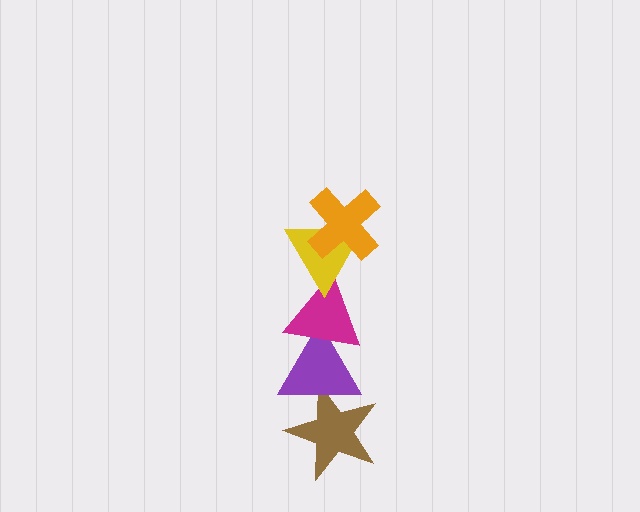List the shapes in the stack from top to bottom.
From top to bottom: the orange cross, the yellow triangle, the magenta triangle, the purple triangle, the brown star.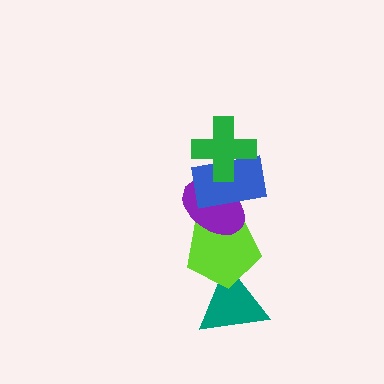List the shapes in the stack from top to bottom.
From top to bottom: the green cross, the blue rectangle, the purple ellipse, the lime pentagon, the teal triangle.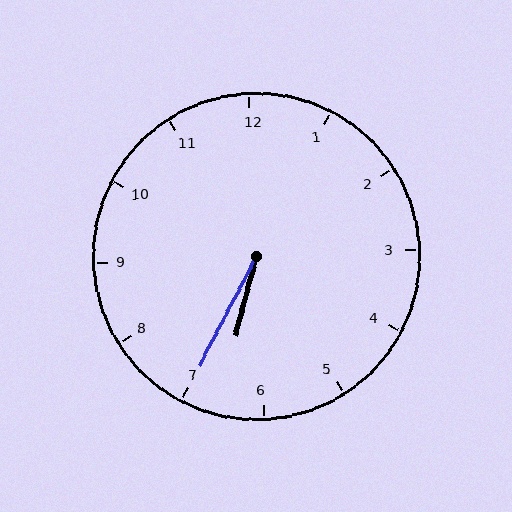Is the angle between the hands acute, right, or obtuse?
It is acute.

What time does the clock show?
6:35.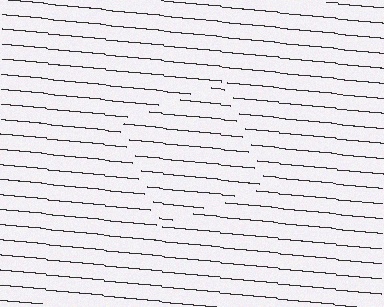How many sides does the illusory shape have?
4 sides — the line-ends trace a square.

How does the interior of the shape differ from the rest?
The interior of the shape contains the same grating, shifted by half a period — the contour is defined by the phase discontinuity where line-ends from the inner and outer gratings abut.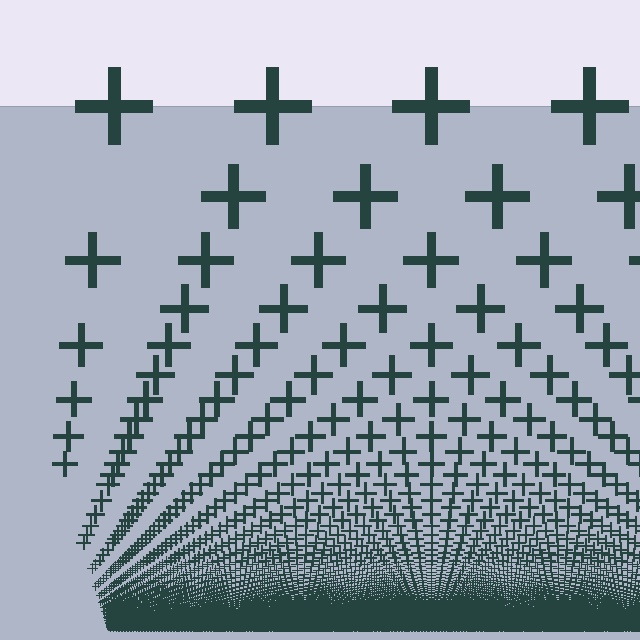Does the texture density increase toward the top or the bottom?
Density increases toward the bottom.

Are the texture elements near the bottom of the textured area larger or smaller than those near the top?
Smaller. The gradient is inverted — elements near the bottom are smaller and denser.